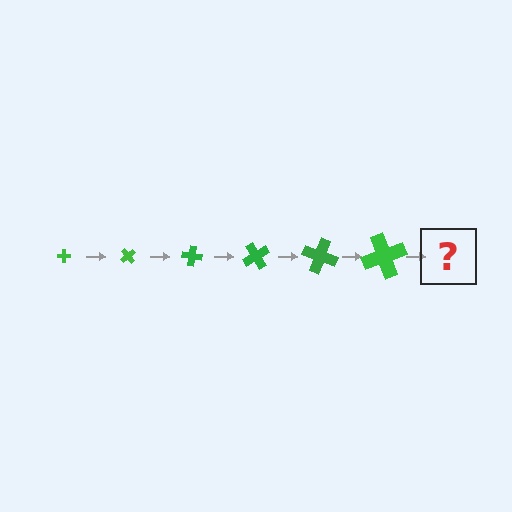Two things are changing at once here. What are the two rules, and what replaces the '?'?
The two rules are that the cross grows larger each step and it rotates 50 degrees each step. The '?' should be a cross, larger than the previous one and rotated 300 degrees from the start.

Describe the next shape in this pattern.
It should be a cross, larger than the previous one and rotated 300 degrees from the start.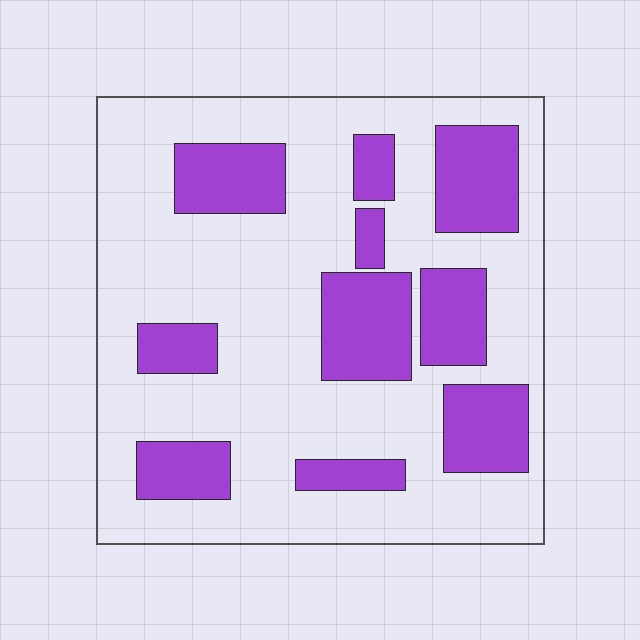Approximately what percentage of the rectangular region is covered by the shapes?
Approximately 30%.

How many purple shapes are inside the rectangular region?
10.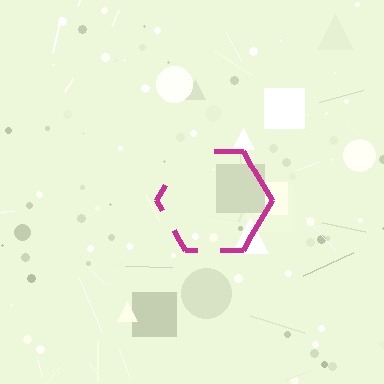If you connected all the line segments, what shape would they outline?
They would outline a hexagon.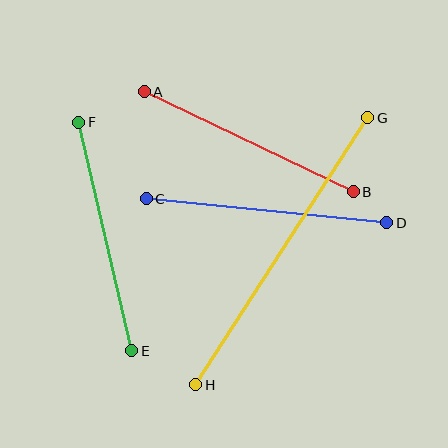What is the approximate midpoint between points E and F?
The midpoint is at approximately (105, 236) pixels.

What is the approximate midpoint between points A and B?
The midpoint is at approximately (249, 142) pixels.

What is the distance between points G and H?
The distance is approximately 318 pixels.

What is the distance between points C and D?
The distance is approximately 242 pixels.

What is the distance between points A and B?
The distance is approximately 231 pixels.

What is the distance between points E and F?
The distance is approximately 235 pixels.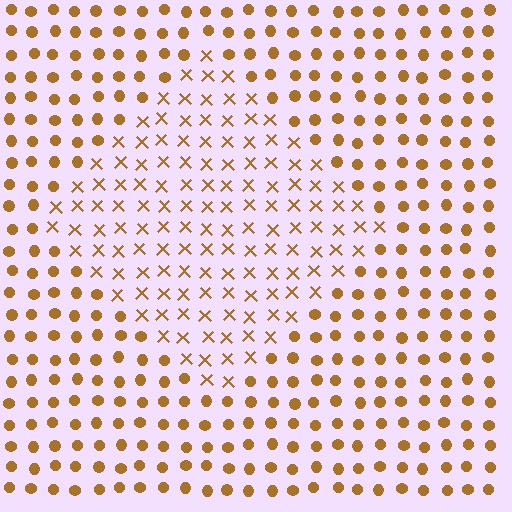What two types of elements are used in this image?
The image uses X marks inside the diamond region and circles outside it.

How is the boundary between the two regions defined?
The boundary is defined by a change in element shape: X marks inside vs. circles outside. All elements share the same color and spacing.